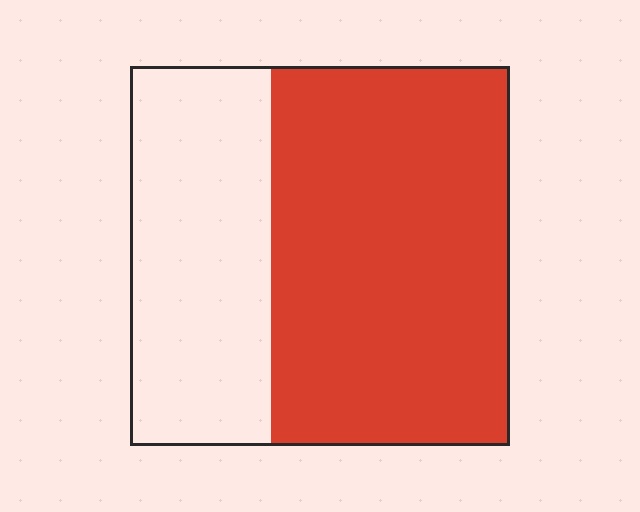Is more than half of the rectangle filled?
Yes.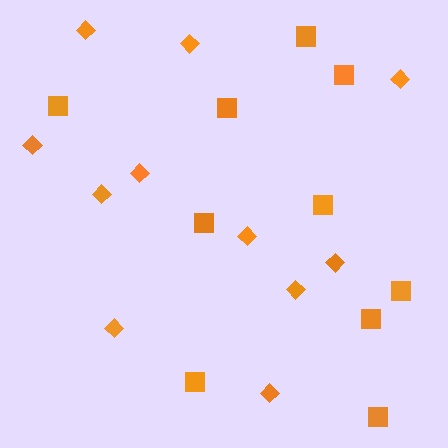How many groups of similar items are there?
There are 2 groups: one group of squares (10) and one group of diamonds (11).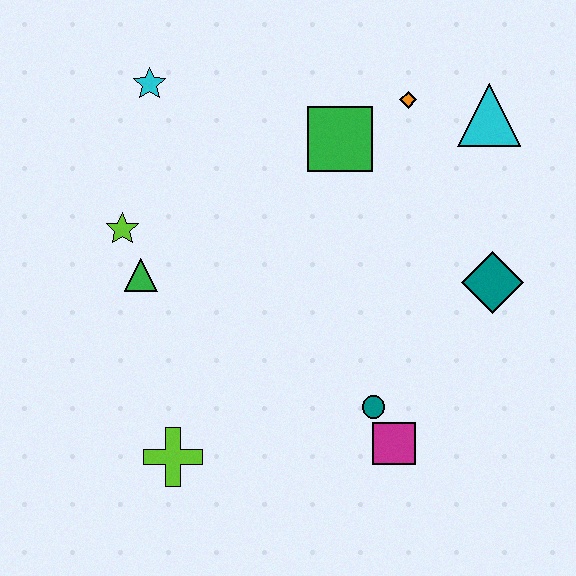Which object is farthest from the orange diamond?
The lime cross is farthest from the orange diamond.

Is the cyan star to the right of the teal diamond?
No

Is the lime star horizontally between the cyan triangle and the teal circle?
No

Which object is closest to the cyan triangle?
The orange diamond is closest to the cyan triangle.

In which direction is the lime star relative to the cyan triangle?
The lime star is to the left of the cyan triangle.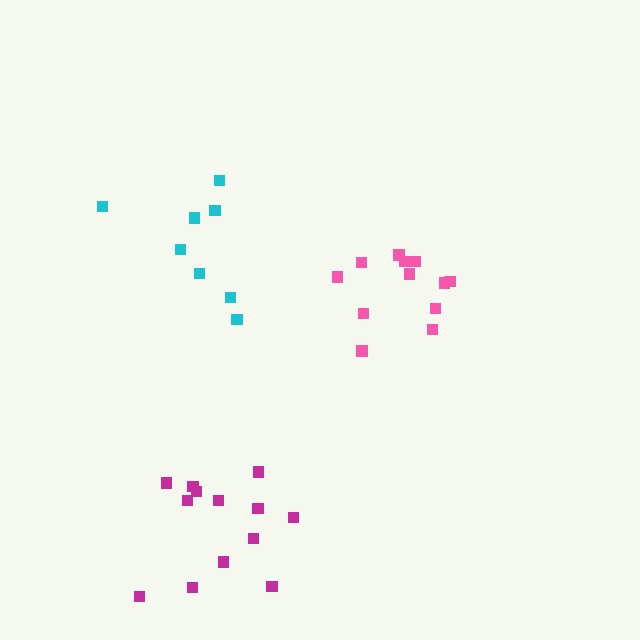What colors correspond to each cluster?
The clusters are colored: pink, cyan, magenta.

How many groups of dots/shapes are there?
There are 3 groups.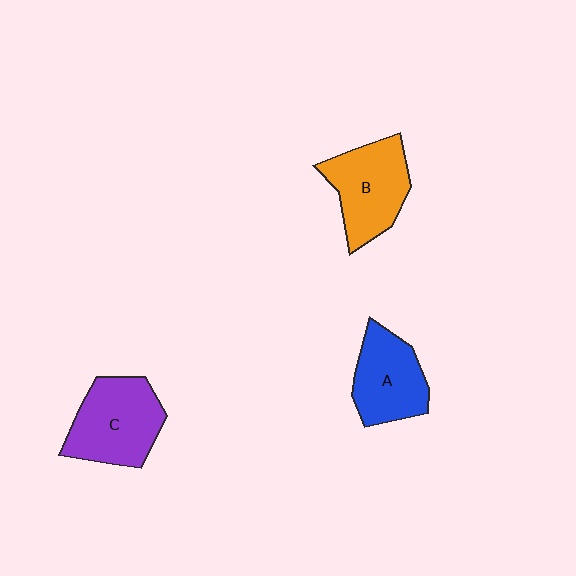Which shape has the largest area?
Shape C (purple).